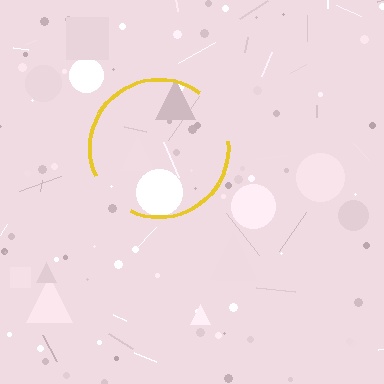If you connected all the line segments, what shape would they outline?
They would outline a circle.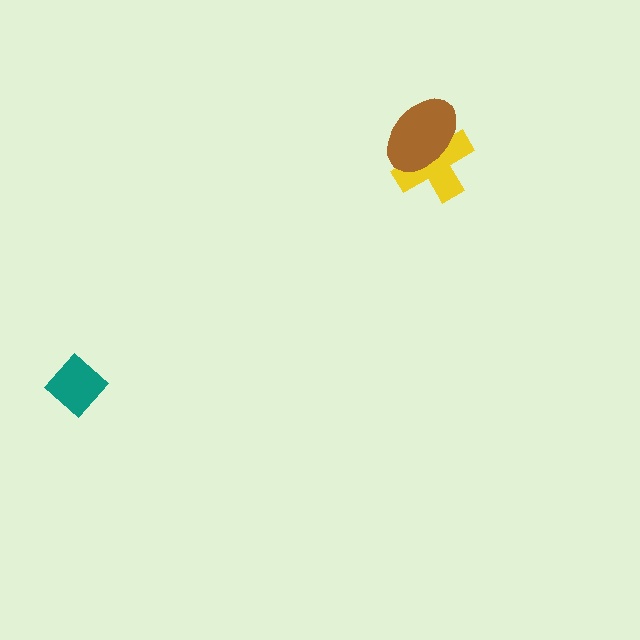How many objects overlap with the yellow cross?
1 object overlaps with the yellow cross.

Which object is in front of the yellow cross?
The brown ellipse is in front of the yellow cross.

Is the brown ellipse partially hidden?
No, no other shape covers it.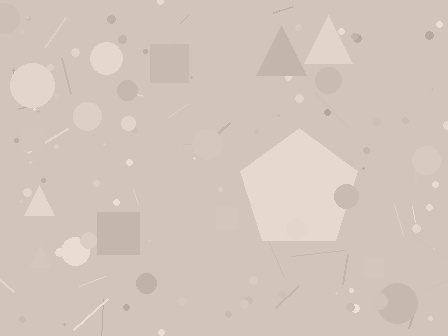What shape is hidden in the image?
A pentagon is hidden in the image.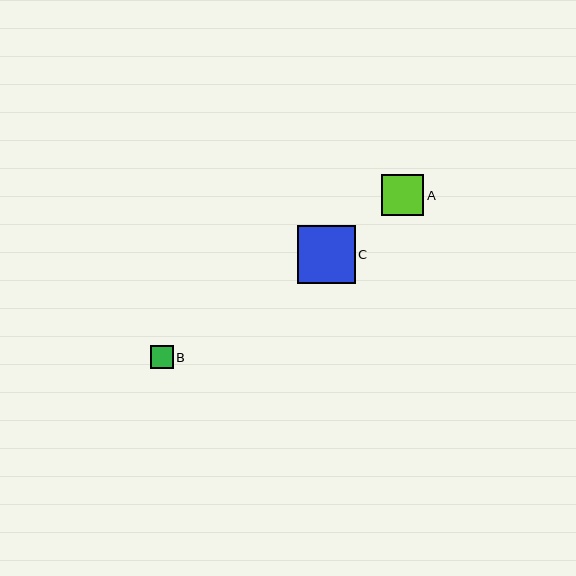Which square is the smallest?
Square B is the smallest with a size of approximately 23 pixels.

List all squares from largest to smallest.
From largest to smallest: C, A, B.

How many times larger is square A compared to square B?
Square A is approximately 1.8 times the size of square B.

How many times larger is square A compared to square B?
Square A is approximately 1.8 times the size of square B.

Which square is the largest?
Square C is the largest with a size of approximately 58 pixels.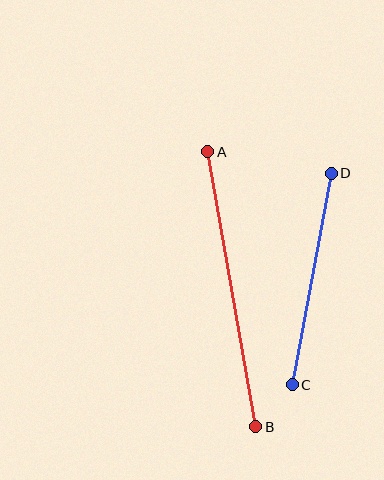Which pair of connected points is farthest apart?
Points A and B are farthest apart.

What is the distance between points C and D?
The distance is approximately 215 pixels.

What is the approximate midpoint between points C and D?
The midpoint is at approximately (312, 279) pixels.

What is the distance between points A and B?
The distance is approximately 279 pixels.